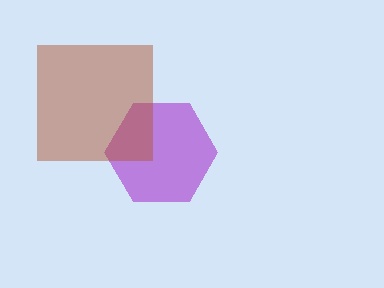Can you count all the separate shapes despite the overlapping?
Yes, there are 2 separate shapes.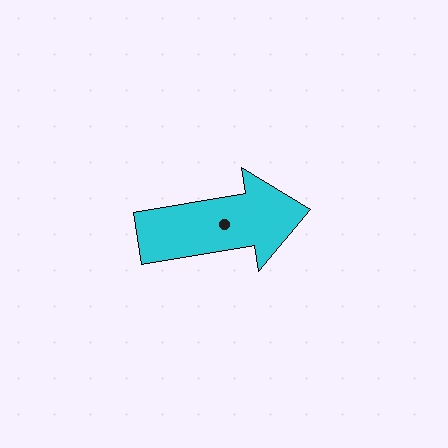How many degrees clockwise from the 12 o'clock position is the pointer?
Approximately 81 degrees.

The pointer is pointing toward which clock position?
Roughly 3 o'clock.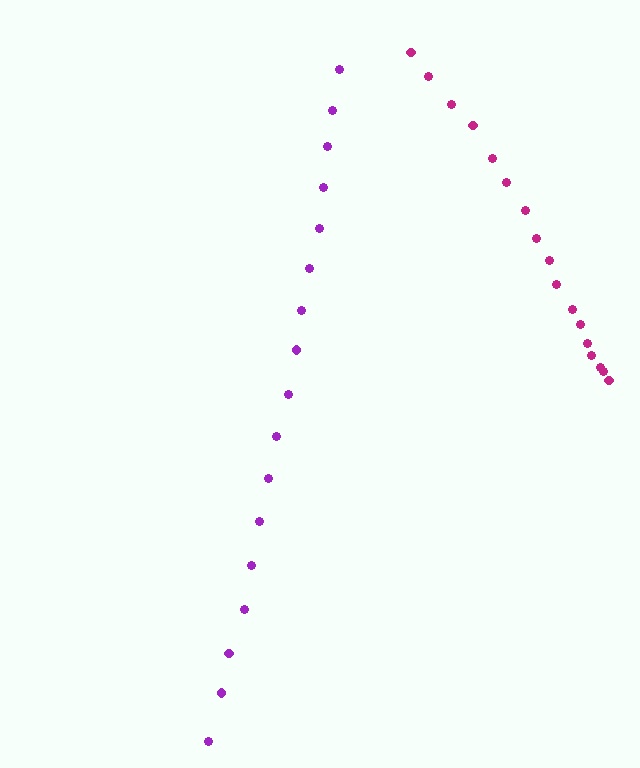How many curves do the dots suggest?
There are 2 distinct paths.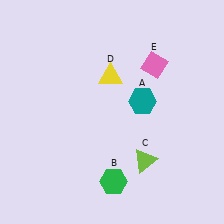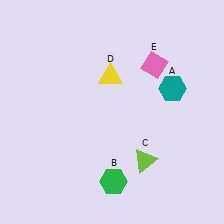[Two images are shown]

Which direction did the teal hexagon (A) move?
The teal hexagon (A) moved right.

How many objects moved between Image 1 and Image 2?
1 object moved between the two images.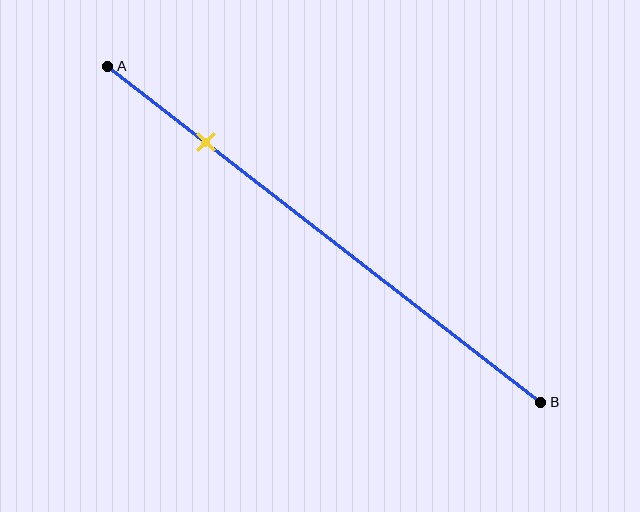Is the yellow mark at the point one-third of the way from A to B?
No, the mark is at about 25% from A, not at the 33% one-third point.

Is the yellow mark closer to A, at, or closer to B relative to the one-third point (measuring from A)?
The yellow mark is closer to point A than the one-third point of segment AB.